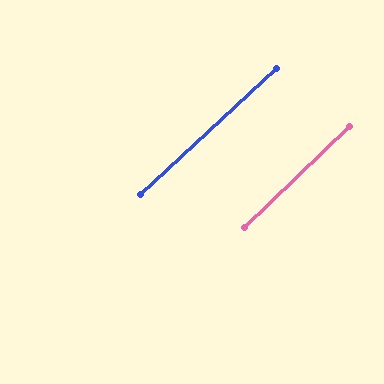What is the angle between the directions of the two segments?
Approximately 1 degree.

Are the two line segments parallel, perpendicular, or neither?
Parallel — their directions differ by only 0.8°.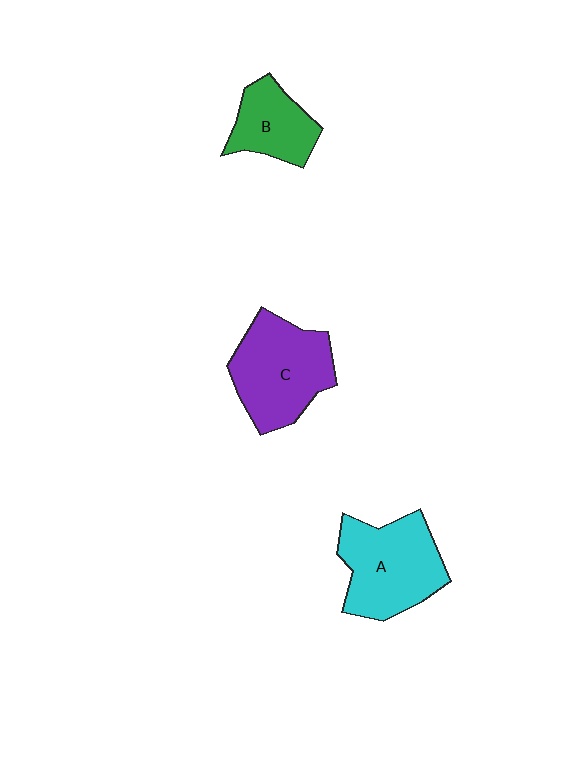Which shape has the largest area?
Shape C (purple).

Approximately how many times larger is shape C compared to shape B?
Approximately 1.6 times.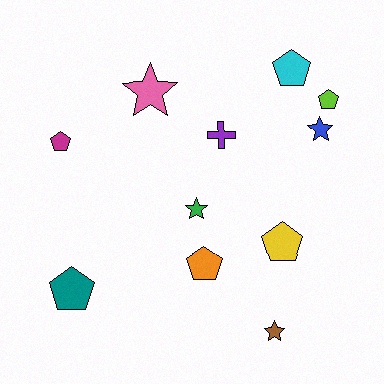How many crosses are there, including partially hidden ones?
There is 1 cross.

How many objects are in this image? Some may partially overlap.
There are 11 objects.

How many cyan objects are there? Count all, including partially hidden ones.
There is 1 cyan object.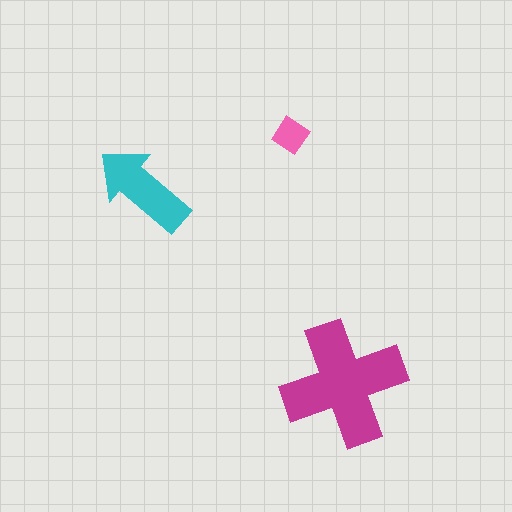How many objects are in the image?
There are 3 objects in the image.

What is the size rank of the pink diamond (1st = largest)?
3rd.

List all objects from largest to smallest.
The magenta cross, the cyan arrow, the pink diamond.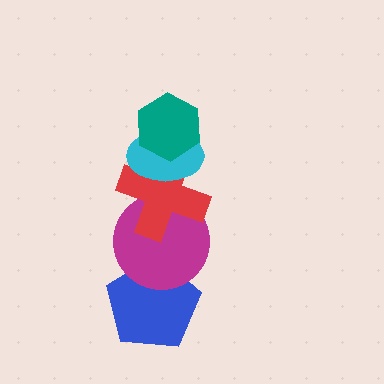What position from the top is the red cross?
The red cross is 3rd from the top.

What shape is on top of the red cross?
The cyan ellipse is on top of the red cross.